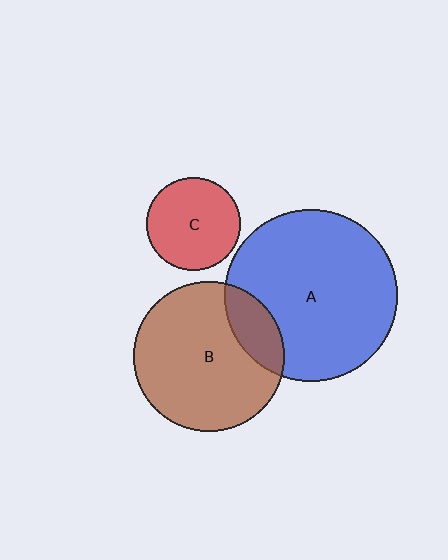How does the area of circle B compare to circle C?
Approximately 2.6 times.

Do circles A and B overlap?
Yes.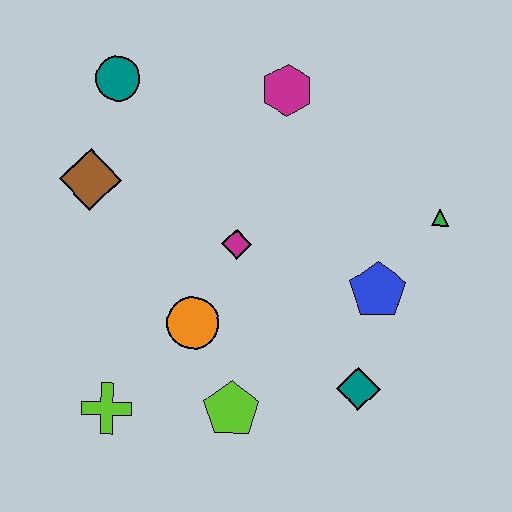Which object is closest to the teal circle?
The brown diamond is closest to the teal circle.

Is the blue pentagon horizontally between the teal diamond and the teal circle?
No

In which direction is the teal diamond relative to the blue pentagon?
The teal diamond is below the blue pentagon.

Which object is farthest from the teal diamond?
The teal circle is farthest from the teal diamond.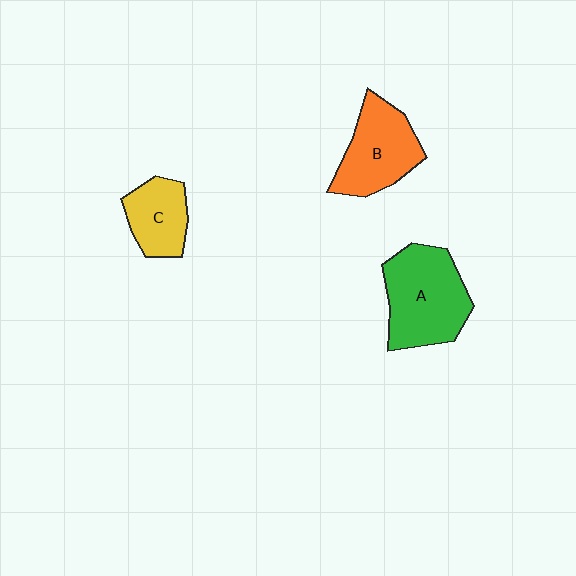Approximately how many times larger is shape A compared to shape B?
Approximately 1.2 times.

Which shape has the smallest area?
Shape C (yellow).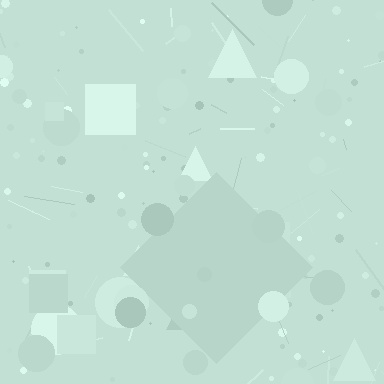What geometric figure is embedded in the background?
A diamond is embedded in the background.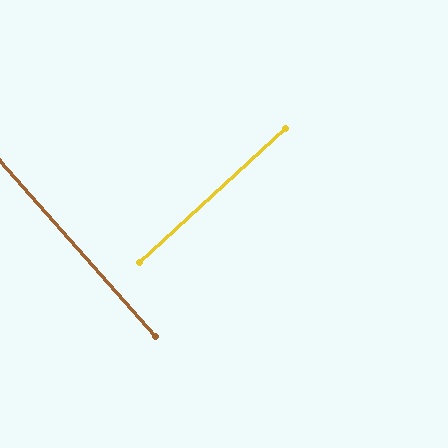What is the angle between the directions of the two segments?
Approximately 89 degrees.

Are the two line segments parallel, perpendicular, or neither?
Perpendicular — they meet at approximately 89°.